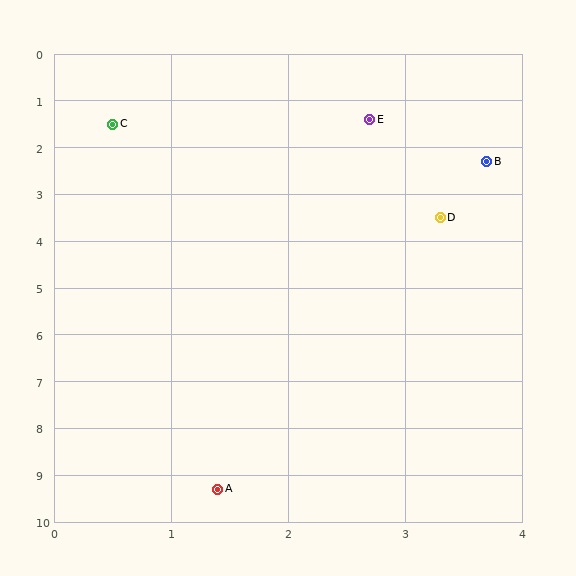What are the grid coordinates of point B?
Point B is at approximately (3.7, 2.3).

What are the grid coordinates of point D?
Point D is at approximately (3.3, 3.5).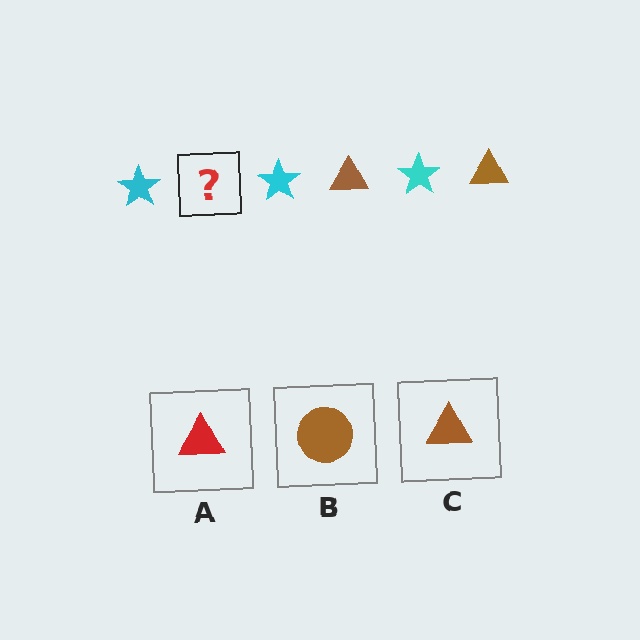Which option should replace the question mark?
Option C.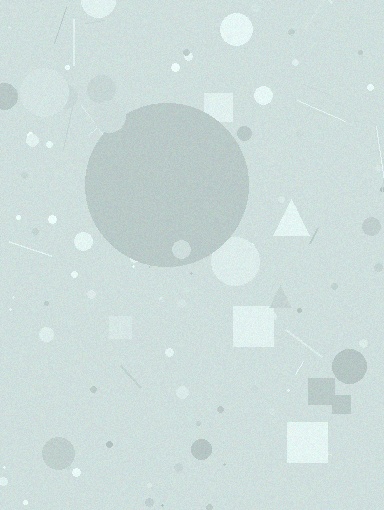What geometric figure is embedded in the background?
A circle is embedded in the background.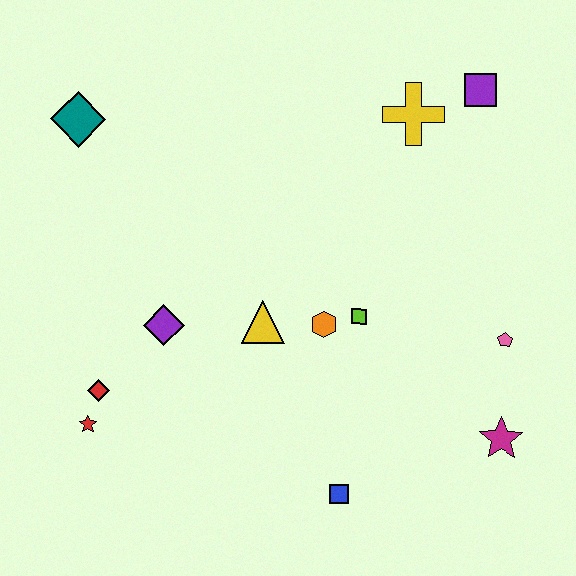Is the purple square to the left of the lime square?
No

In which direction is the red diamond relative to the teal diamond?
The red diamond is below the teal diamond.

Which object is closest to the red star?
The red diamond is closest to the red star.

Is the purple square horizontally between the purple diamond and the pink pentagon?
Yes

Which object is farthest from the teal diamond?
The magenta star is farthest from the teal diamond.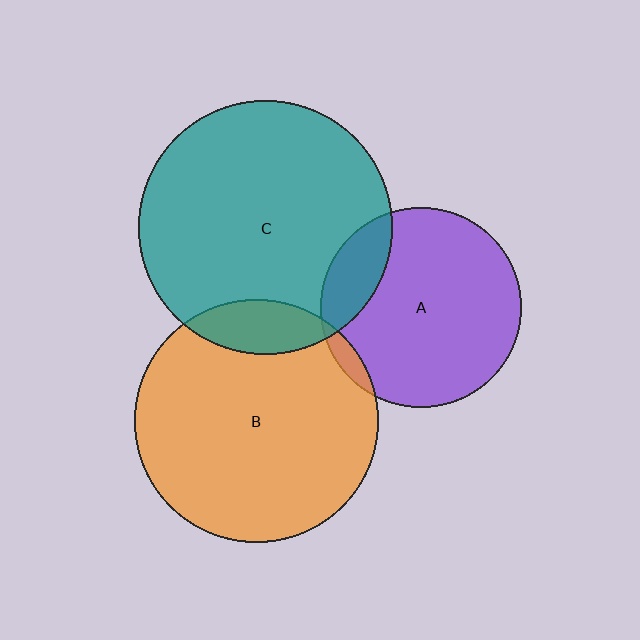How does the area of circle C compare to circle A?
Approximately 1.6 times.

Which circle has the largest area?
Circle C (teal).